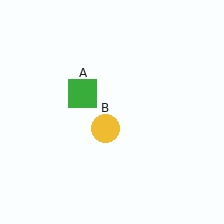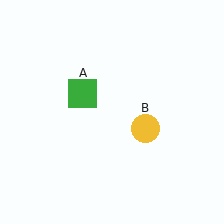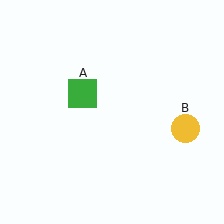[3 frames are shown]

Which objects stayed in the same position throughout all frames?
Green square (object A) remained stationary.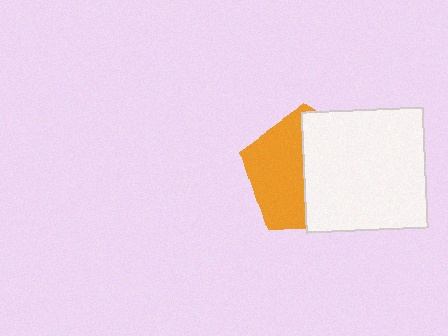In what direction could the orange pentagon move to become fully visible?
The orange pentagon could move left. That would shift it out from behind the white square entirely.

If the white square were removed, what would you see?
You would see the complete orange pentagon.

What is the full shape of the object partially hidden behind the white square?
The partially hidden object is an orange pentagon.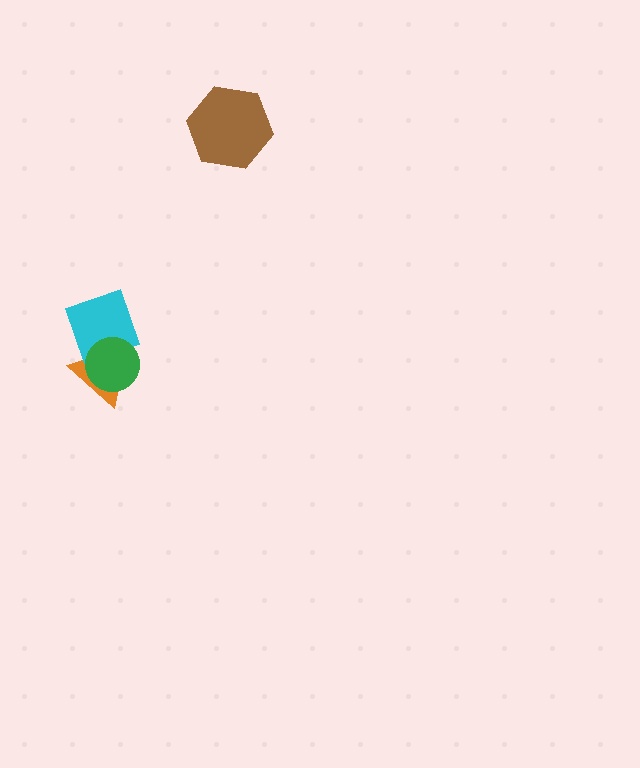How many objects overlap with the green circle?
2 objects overlap with the green circle.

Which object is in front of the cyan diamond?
The green circle is in front of the cyan diamond.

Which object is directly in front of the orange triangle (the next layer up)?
The cyan diamond is directly in front of the orange triangle.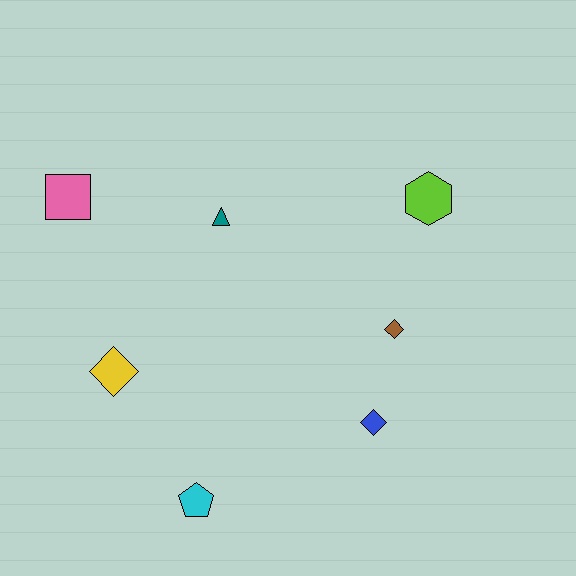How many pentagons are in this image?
There is 1 pentagon.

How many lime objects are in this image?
There is 1 lime object.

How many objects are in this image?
There are 7 objects.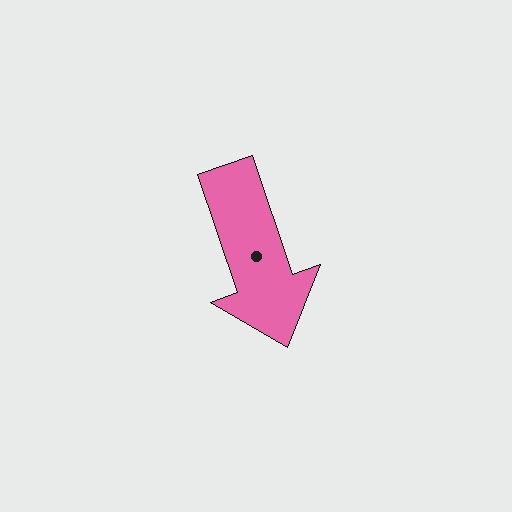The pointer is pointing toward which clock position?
Roughly 5 o'clock.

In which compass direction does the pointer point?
South.